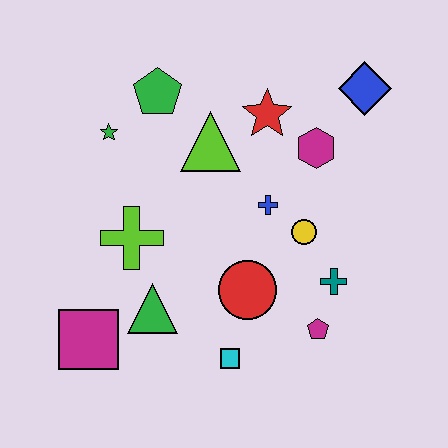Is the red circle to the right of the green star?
Yes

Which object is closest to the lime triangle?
The red star is closest to the lime triangle.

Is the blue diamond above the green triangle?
Yes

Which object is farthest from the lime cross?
The blue diamond is farthest from the lime cross.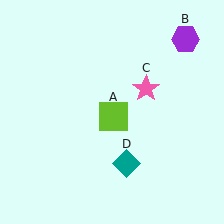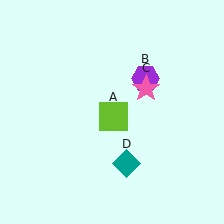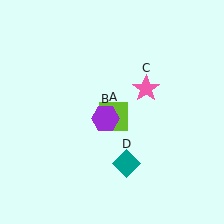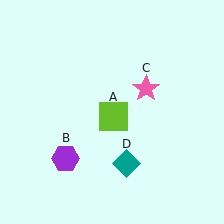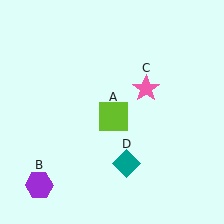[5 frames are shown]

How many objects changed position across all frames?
1 object changed position: purple hexagon (object B).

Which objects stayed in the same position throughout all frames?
Lime square (object A) and pink star (object C) and teal diamond (object D) remained stationary.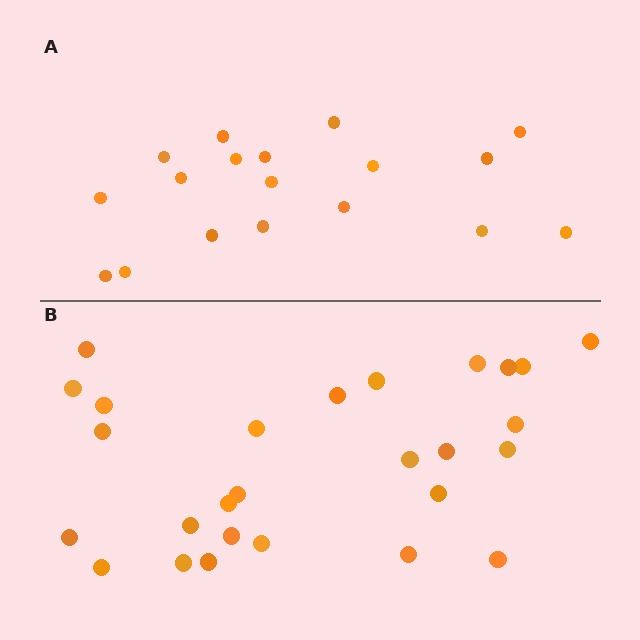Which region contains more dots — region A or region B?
Region B (the bottom region) has more dots.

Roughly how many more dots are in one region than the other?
Region B has roughly 8 or so more dots than region A.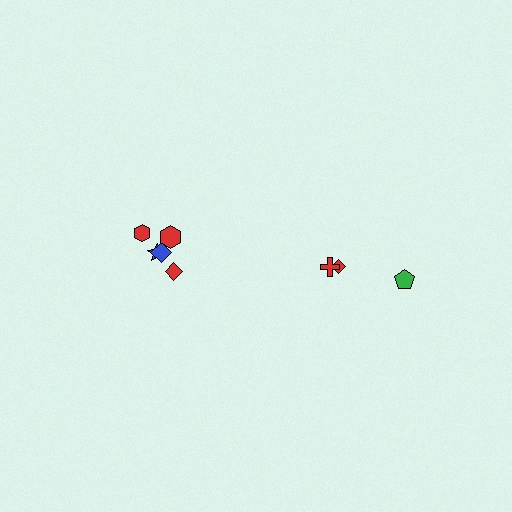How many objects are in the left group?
There are 5 objects.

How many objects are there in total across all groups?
There are 8 objects.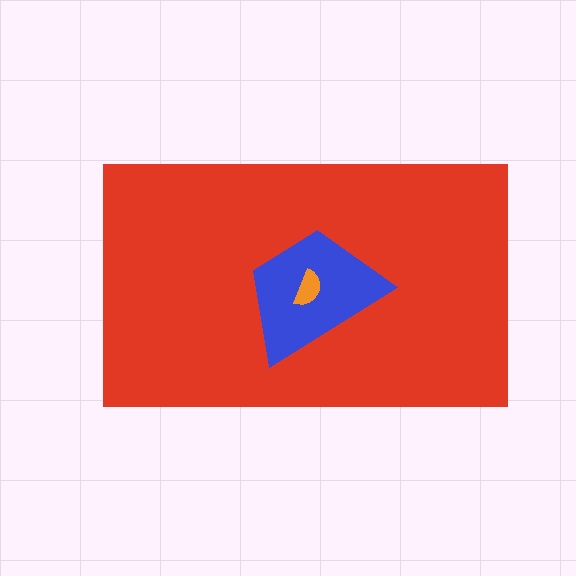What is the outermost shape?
The red rectangle.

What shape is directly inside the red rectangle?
The blue trapezoid.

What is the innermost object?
The orange semicircle.